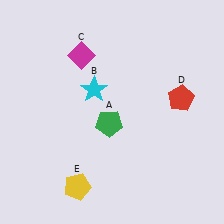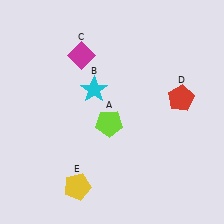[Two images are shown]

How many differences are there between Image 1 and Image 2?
There is 1 difference between the two images.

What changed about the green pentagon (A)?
In Image 1, A is green. In Image 2, it changed to lime.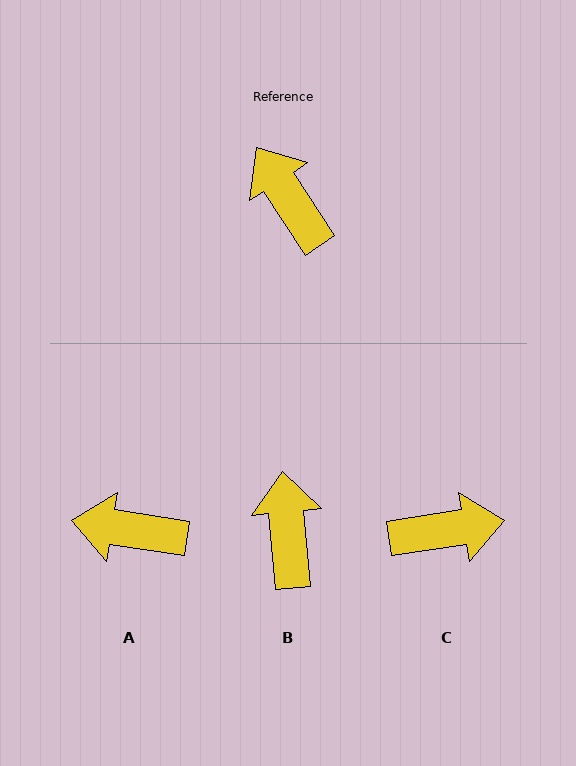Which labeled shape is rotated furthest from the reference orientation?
C, about 114 degrees away.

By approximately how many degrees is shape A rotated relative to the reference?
Approximately 48 degrees counter-clockwise.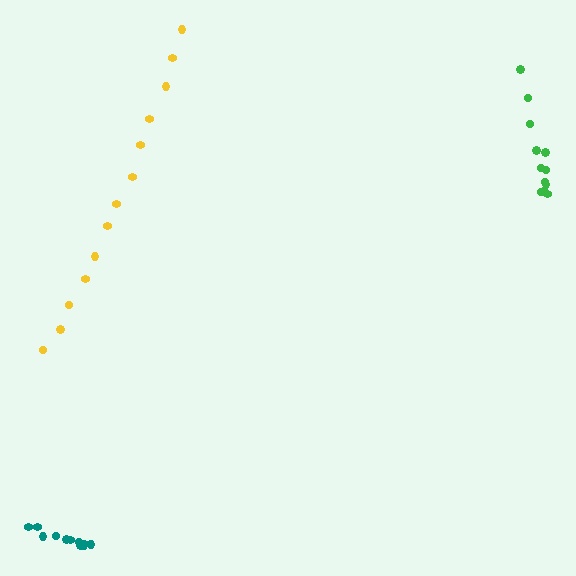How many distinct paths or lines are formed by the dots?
There are 3 distinct paths.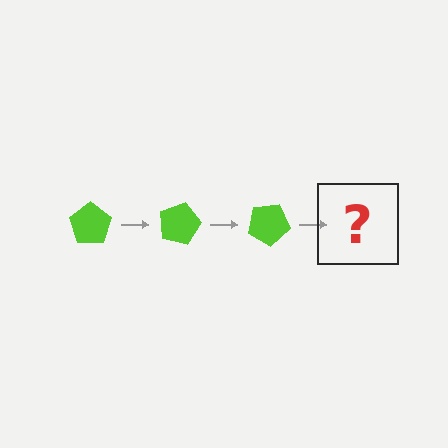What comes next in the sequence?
The next element should be a lime pentagon rotated 45 degrees.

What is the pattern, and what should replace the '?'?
The pattern is that the pentagon rotates 15 degrees each step. The '?' should be a lime pentagon rotated 45 degrees.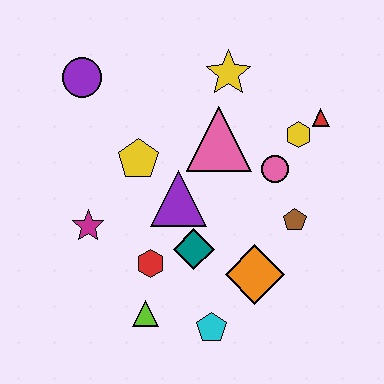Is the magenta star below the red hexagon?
No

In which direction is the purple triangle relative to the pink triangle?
The purple triangle is below the pink triangle.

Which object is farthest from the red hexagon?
The red triangle is farthest from the red hexagon.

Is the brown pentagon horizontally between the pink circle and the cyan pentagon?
No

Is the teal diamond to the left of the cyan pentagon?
Yes